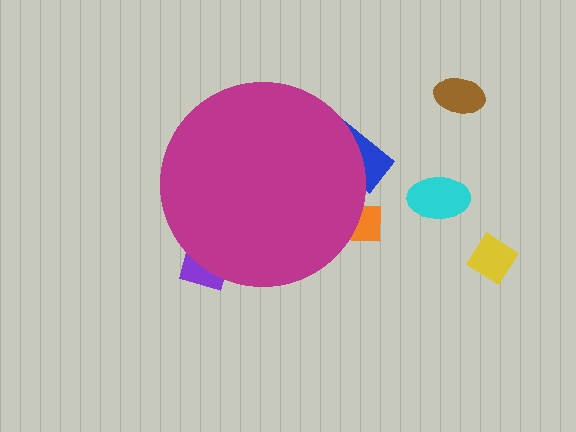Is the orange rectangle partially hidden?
Yes, the orange rectangle is partially hidden behind the magenta circle.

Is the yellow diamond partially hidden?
No, the yellow diamond is fully visible.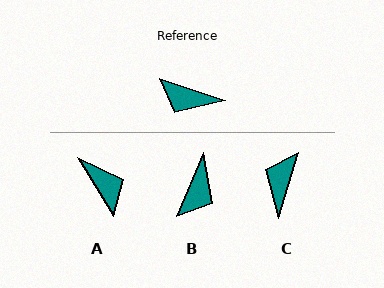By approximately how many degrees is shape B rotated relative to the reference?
Approximately 87 degrees counter-clockwise.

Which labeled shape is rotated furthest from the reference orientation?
A, about 141 degrees away.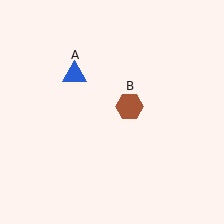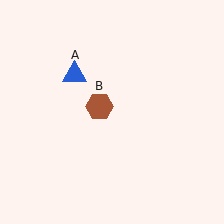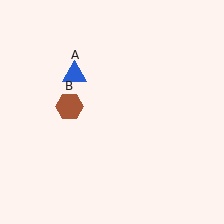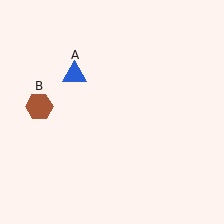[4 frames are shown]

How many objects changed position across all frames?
1 object changed position: brown hexagon (object B).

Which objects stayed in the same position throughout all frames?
Blue triangle (object A) remained stationary.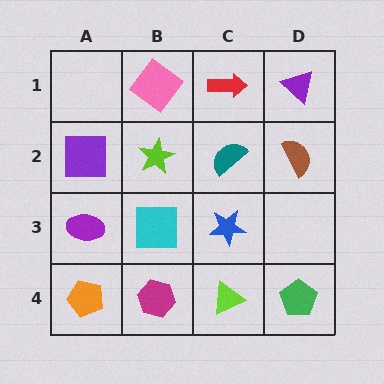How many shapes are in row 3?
3 shapes.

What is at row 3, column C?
A blue star.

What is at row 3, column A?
A purple ellipse.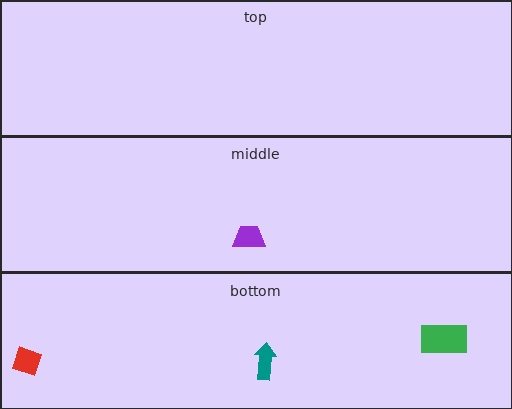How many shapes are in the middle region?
1.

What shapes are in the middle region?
The purple trapezoid.